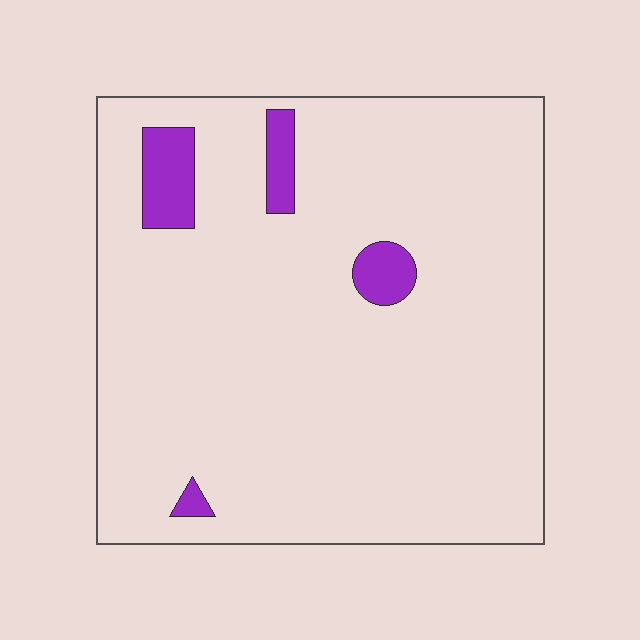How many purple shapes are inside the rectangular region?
4.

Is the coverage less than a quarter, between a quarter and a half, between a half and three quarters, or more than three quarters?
Less than a quarter.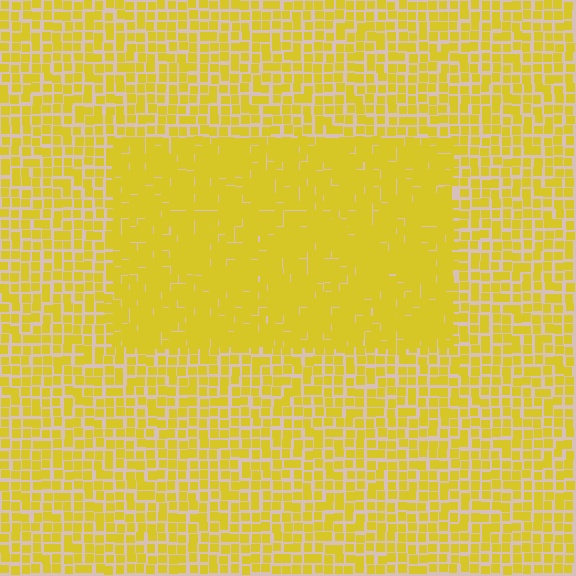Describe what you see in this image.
The image contains small yellow elements arranged at two different densities. A rectangle-shaped region is visible where the elements are more densely packed than the surrounding area.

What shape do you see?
I see a rectangle.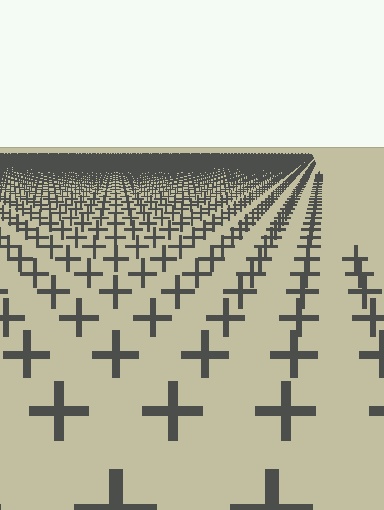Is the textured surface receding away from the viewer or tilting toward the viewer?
The surface is receding away from the viewer. Texture elements get smaller and denser toward the top.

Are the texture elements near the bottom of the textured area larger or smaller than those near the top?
Larger. Near the bottom, elements are closer to the viewer and appear at a bigger on-screen size.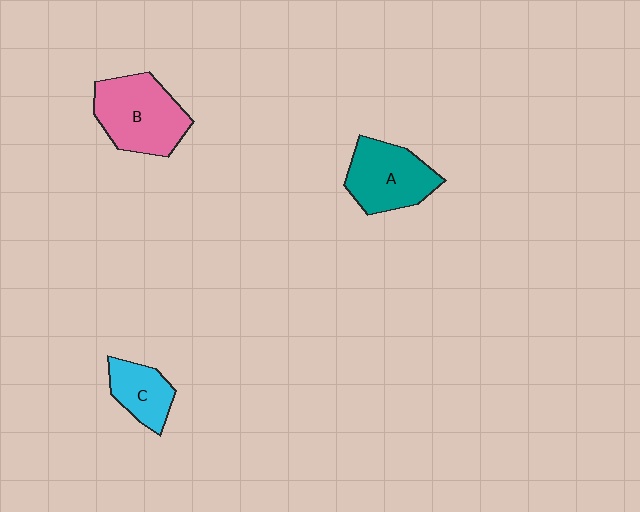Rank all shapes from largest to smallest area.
From largest to smallest: B (pink), A (teal), C (cyan).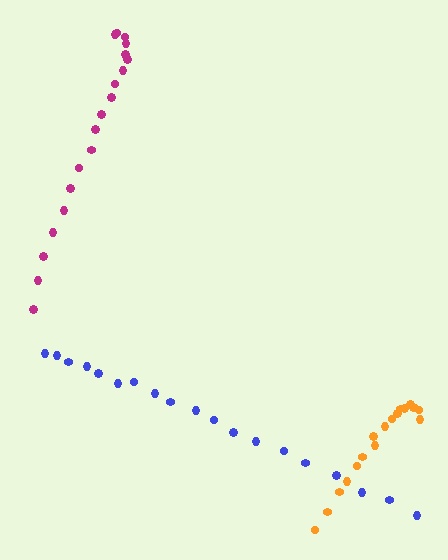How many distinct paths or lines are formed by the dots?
There are 3 distinct paths.